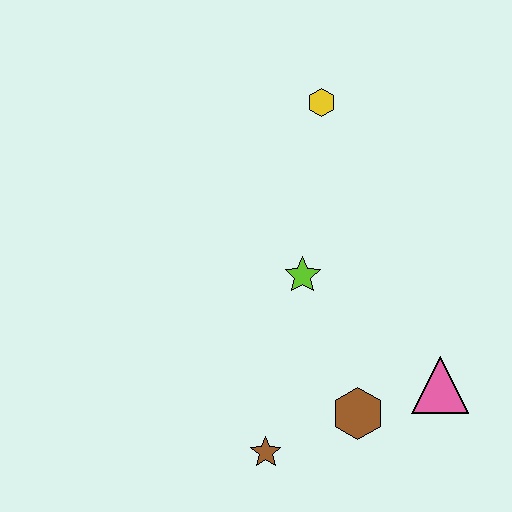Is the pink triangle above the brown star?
Yes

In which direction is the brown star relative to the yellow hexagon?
The brown star is below the yellow hexagon.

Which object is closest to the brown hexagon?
The pink triangle is closest to the brown hexagon.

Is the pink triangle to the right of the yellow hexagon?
Yes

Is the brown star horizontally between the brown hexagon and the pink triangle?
No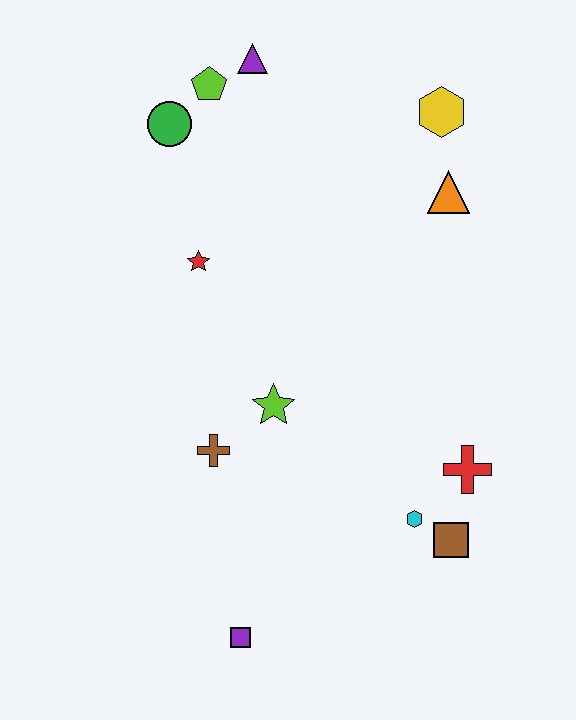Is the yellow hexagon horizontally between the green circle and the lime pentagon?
No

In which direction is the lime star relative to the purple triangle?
The lime star is below the purple triangle.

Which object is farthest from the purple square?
The purple triangle is farthest from the purple square.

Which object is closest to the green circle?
The lime pentagon is closest to the green circle.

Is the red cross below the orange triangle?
Yes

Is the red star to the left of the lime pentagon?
Yes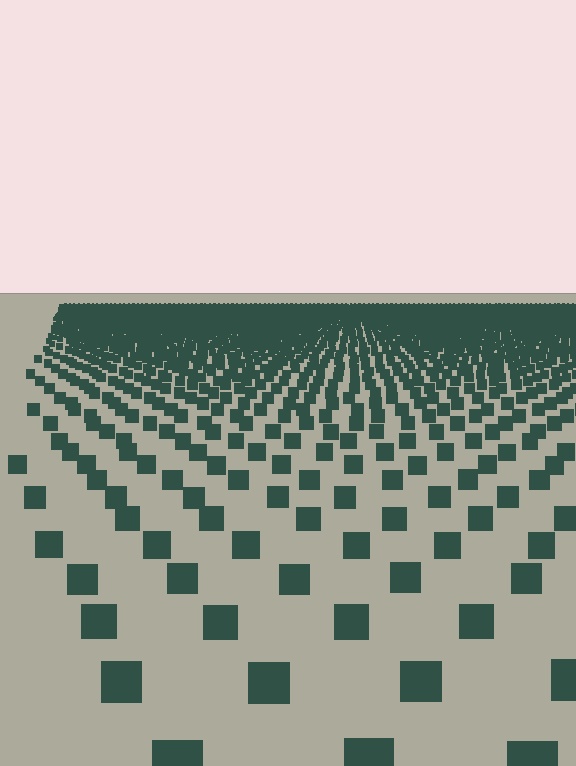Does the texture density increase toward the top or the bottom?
Density increases toward the top.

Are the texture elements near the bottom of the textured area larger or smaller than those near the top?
Larger. Near the bottom, elements are closer to the viewer and appear at a bigger on-screen size.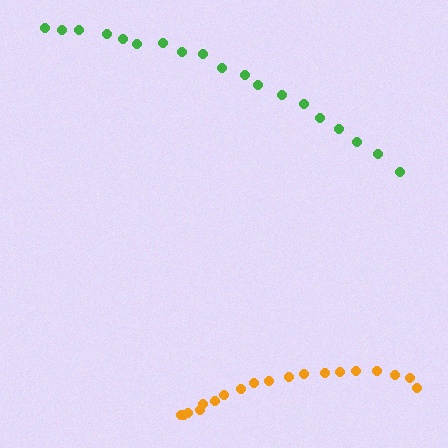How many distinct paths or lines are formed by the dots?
There are 2 distinct paths.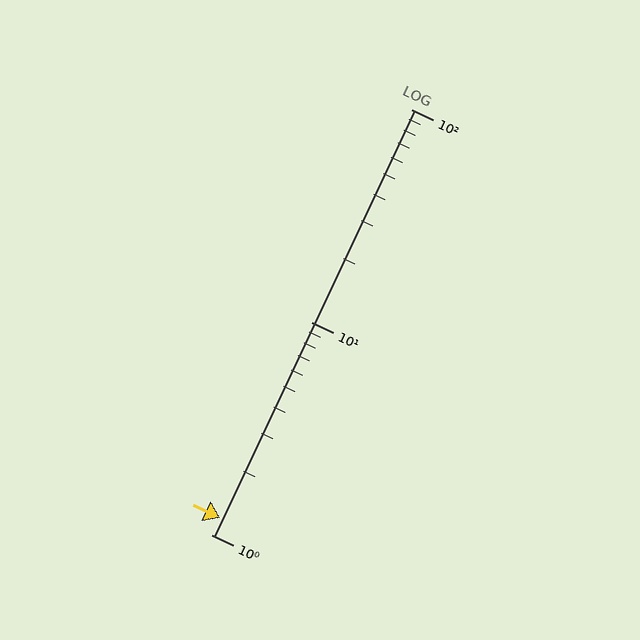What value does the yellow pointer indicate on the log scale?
The pointer indicates approximately 1.2.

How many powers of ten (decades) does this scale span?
The scale spans 2 decades, from 1 to 100.